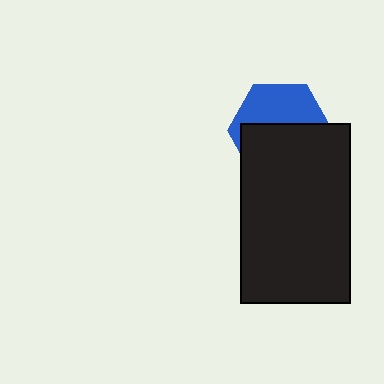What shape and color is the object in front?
The object in front is a black rectangle.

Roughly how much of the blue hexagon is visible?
A small part of it is visible (roughly 43%).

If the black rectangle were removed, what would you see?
You would see the complete blue hexagon.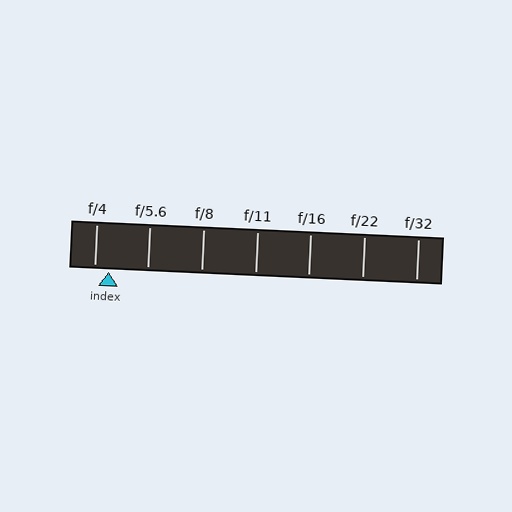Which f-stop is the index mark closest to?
The index mark is closest to f/4.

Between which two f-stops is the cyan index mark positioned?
The index mark is between f/4 and f/5.6.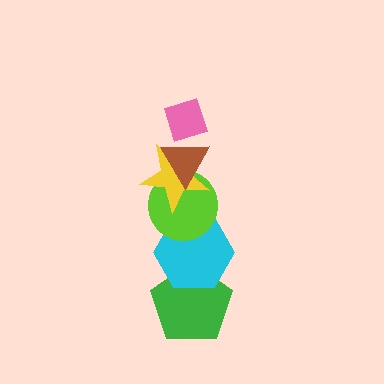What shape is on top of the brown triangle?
The pink diamond is on top of the brown triangle.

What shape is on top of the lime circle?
The yellow star is on top of the lime circle.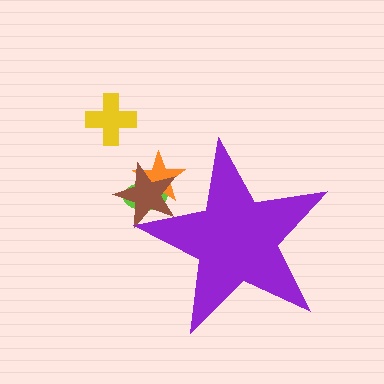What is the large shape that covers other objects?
A purple star.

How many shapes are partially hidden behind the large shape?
3 shapes are partially hidden.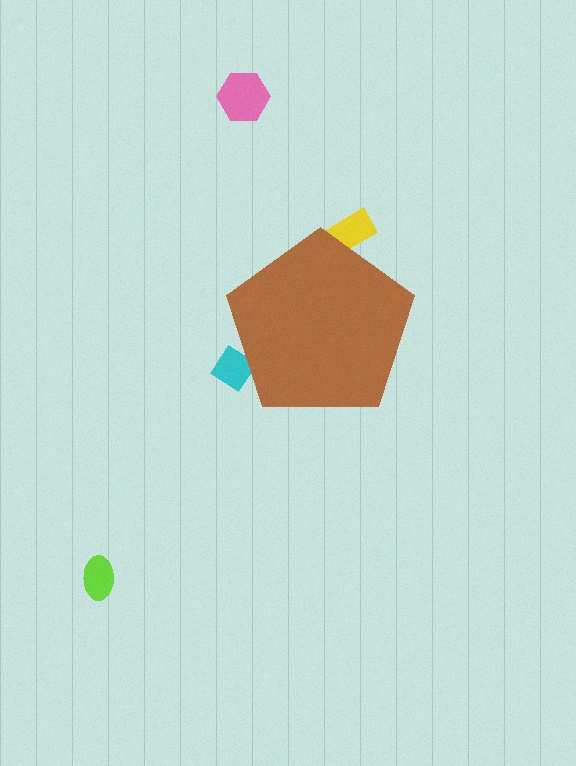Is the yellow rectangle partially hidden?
Yes, the yellow rectangle is partially hidden behind the brown pentagon.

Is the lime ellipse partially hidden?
No, the lime ellipse is fully visible.